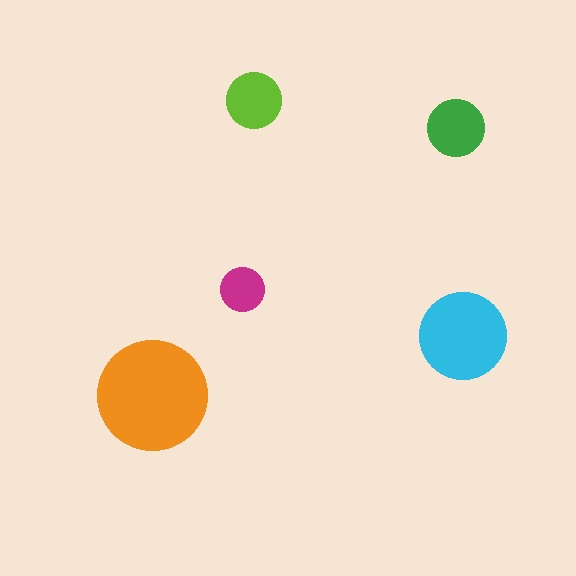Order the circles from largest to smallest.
the orange one, the cyan one, the green one, the lime one, the magenta one.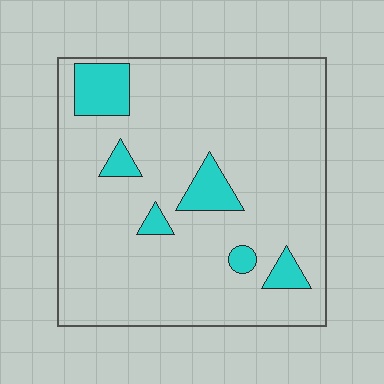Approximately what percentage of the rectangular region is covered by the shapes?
Approximately 10%.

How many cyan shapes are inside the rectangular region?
6.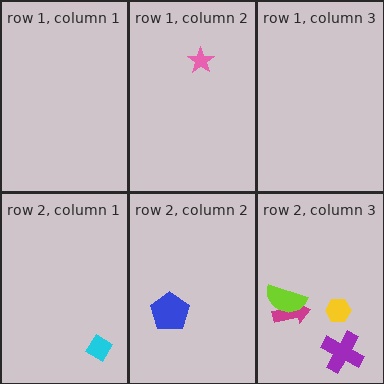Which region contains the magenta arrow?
The row 2, column 3 region.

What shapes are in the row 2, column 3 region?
The purple cross, the magenta arrow, the yellow hexagon, the lime semicircle.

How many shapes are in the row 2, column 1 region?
1.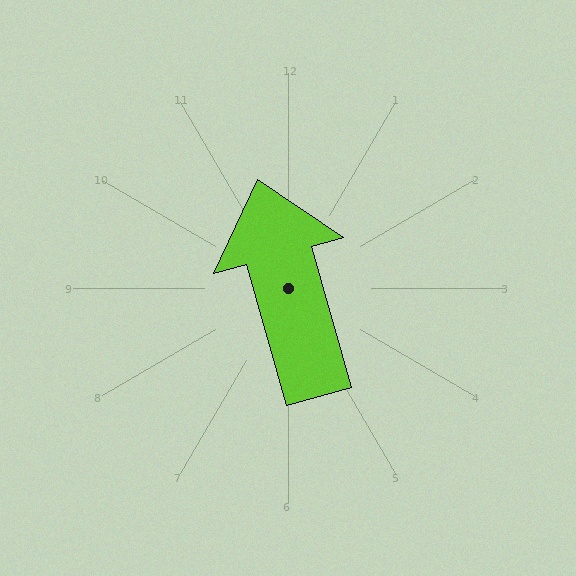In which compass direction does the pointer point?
North.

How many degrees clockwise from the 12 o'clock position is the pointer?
Approximately 344 degrees.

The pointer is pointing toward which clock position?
Roughly 11 o'clock.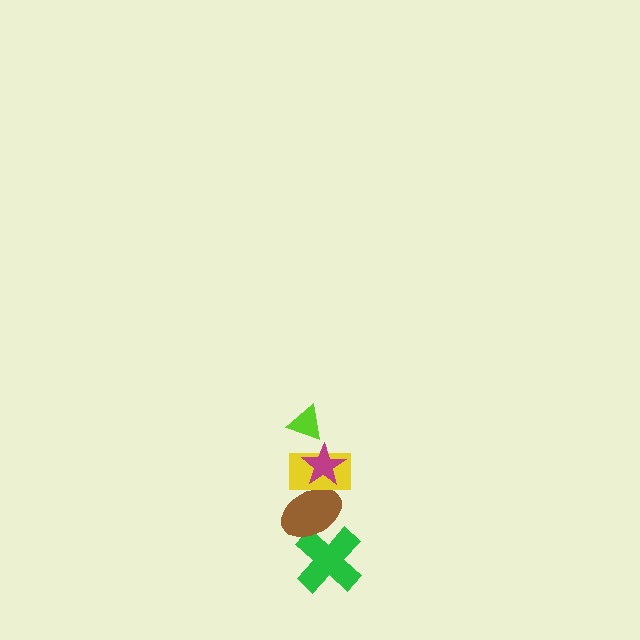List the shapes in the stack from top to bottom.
From top to bottom: the lime triangle, the magenta star, the yellow rectangle, the brown ellipse, the green cross.